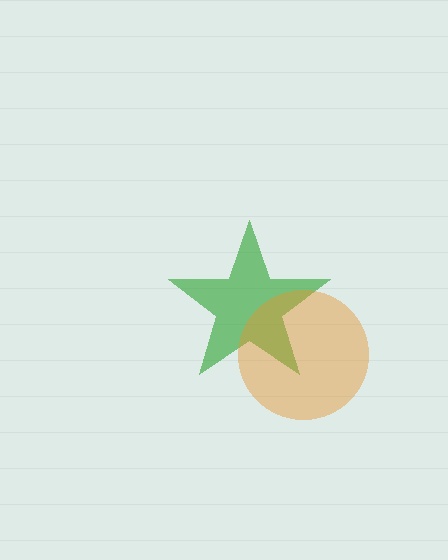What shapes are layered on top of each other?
The layered shapes are: a green star, an orange circle.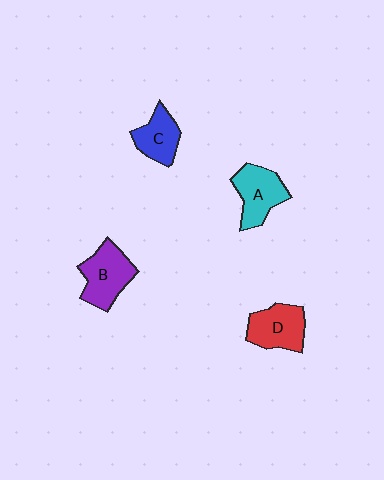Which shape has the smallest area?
Shape C (blue).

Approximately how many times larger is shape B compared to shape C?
Approximately 1.4 times.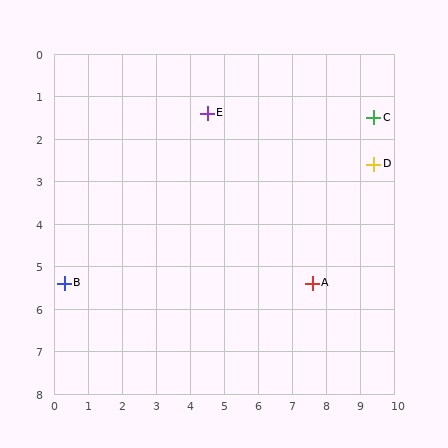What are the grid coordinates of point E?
Point E is at approximately (4.5, 1.4).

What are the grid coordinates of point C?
Point C is at approximately (9.4, 1.5).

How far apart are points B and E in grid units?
Points B and E are about 5.8 grid units apart.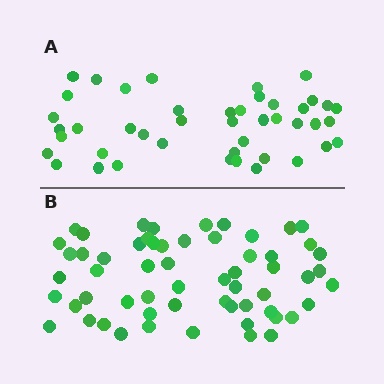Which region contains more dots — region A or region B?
Region B (the bottom region) has more dots.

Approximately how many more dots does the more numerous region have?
Region B has approximately 15 more dots than region A.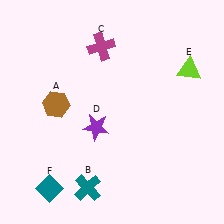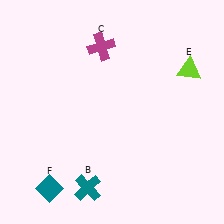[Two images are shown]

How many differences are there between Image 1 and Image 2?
There are 2 differences between the two images.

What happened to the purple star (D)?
The purple star (D) was removed in Image 2. It was in the bottom-left area of Image 1.